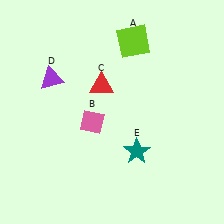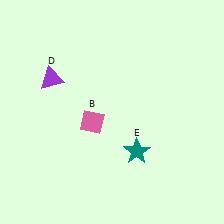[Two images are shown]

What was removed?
The lime square (A), the red triangle (C) were removed in Image 2.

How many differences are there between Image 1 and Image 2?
There are 2 differences between the two images.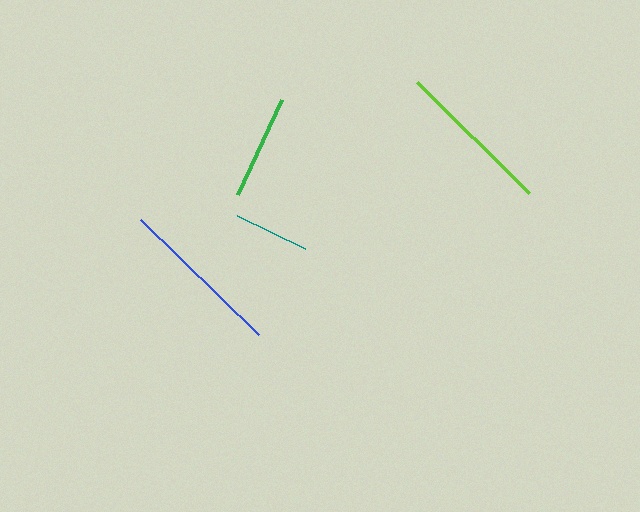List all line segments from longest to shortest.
From longest to shortest: blue, lime, green, teal.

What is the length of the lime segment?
The lime segment is approximately 158 pixels long.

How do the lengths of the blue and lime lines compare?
The blue and lime lines are approximately the same length.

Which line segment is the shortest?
The teal line is the shortest at approximately 76 pixels.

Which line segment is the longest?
The blue line is the longest at approximately 165 pixels.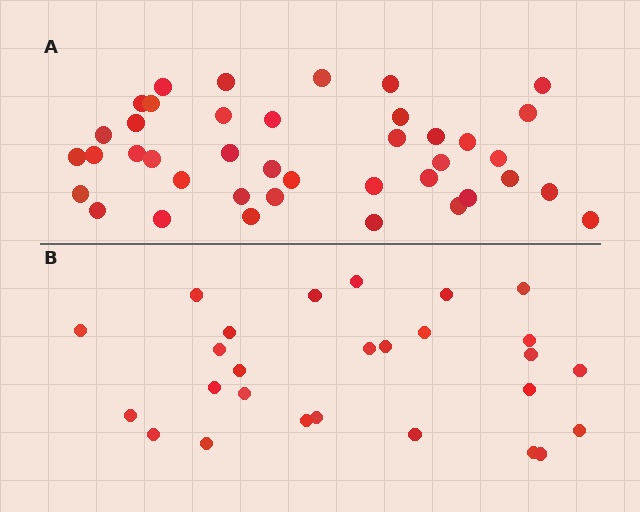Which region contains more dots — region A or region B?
Region A (the top region) has more dots.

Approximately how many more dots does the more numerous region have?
Region A has approximately 15 more dots than region B.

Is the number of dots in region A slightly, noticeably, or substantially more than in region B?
Region A has substantially more. The ratio is roughly 1.5 to 1.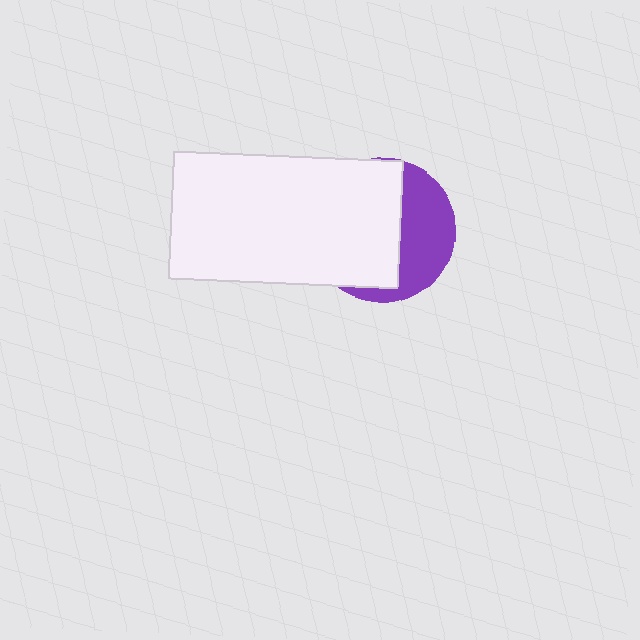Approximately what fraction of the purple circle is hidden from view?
Roughly 62% of the purple circle is hidden behind the white rectangle.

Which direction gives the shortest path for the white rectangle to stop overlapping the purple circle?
Moving left gives the shortest separation.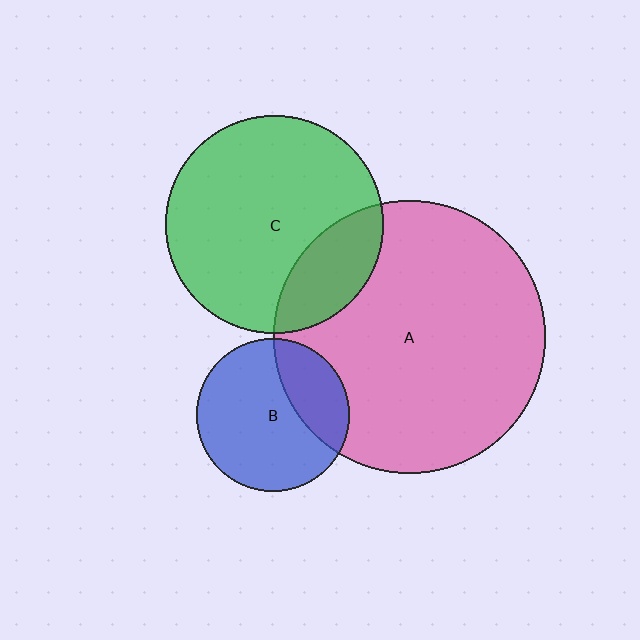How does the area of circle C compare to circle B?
Approximately 2.0 times.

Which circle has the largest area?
Circle A (pink).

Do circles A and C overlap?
Yes.